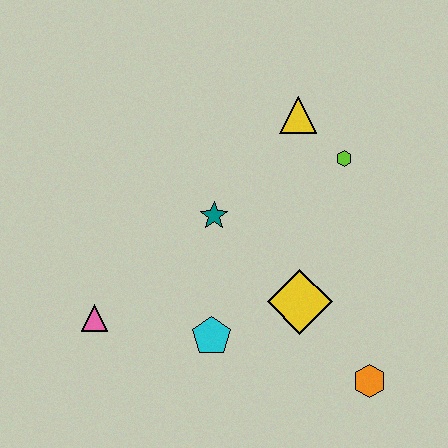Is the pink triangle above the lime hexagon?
No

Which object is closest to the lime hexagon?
The yellow triangle is closest to the lime hexagon.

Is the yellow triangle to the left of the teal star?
No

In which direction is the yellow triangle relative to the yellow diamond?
The yellow triangle is above the yellow diamond.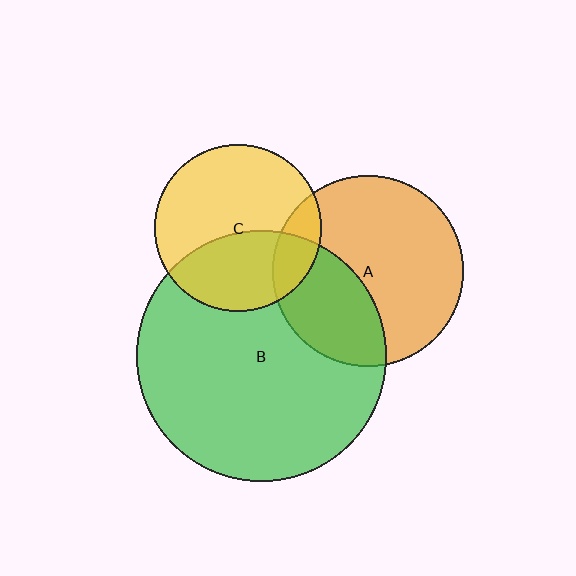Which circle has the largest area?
Circle B (green).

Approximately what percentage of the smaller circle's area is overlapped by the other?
Approximately 35%.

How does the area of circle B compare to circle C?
Approximately 2.2 times.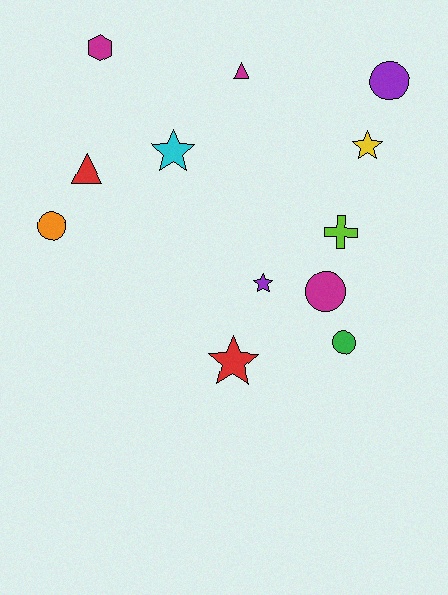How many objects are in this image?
There are 12 objects.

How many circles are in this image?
There are 4 circles.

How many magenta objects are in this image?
There are 3 magenta objects.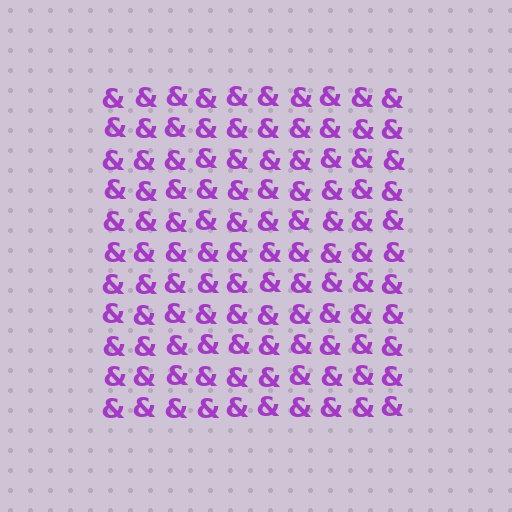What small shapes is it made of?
It is made of small ampersands.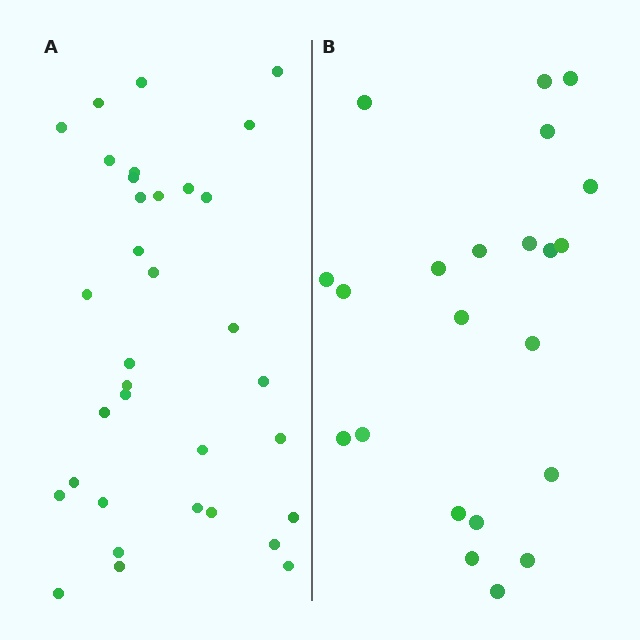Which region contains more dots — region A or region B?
Region A (the left region) has more dots.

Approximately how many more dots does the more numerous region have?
Region A has roughly 12 or so more dots than region B.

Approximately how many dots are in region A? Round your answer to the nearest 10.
About 30 dots. (The exact count is 34, which rounds to 30.)